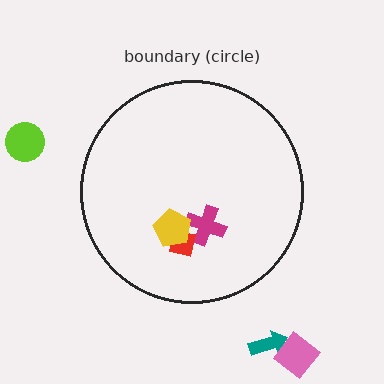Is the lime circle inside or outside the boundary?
Outside.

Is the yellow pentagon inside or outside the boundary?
Inside.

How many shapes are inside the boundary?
3 inside, 3 outside.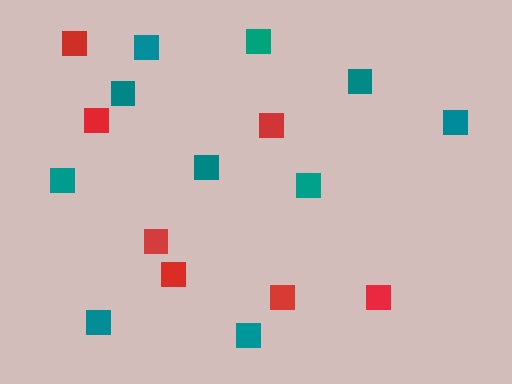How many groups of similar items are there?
There are 2 groups: one group of teal squares (10) and one group of red squares (7).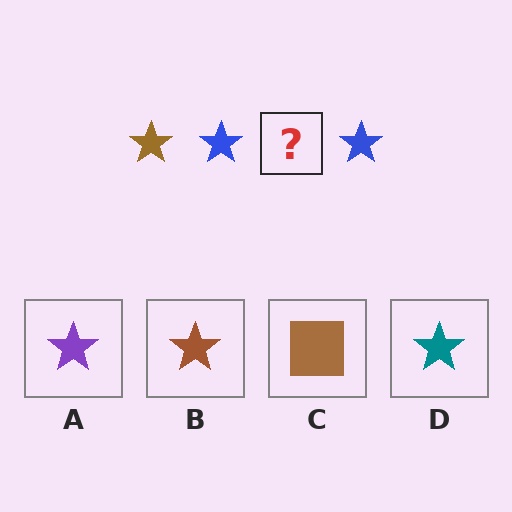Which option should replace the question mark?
Option B.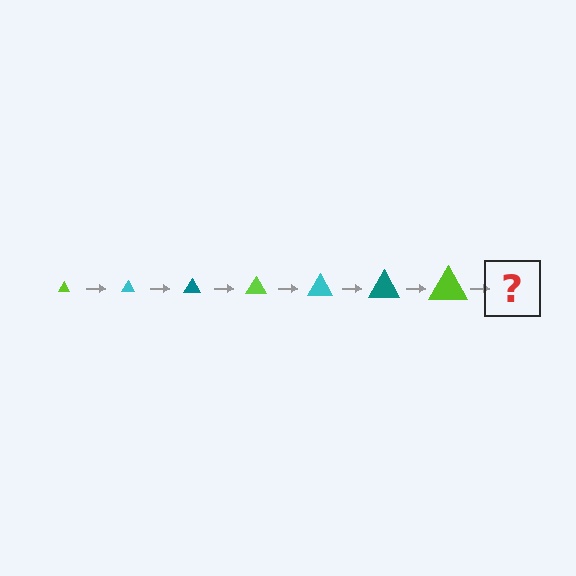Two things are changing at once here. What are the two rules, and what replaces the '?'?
The two rules are that the triangle grows larger each step and the color cycles through lime, cyan, and teal. The '?' should be a cyan triangle, larger than the previous one.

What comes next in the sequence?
The next element should be a cyan triangle, larger than the previous one.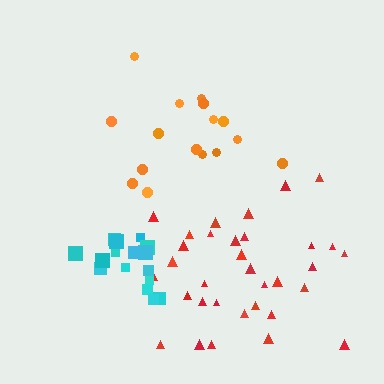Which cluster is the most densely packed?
Cyan.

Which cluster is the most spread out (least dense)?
Orange.